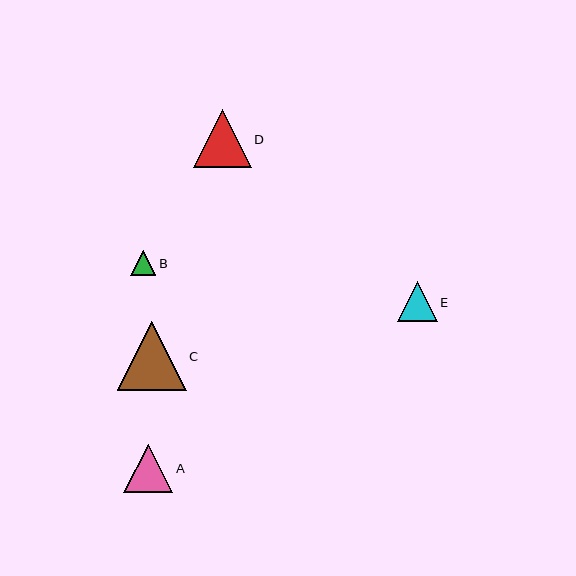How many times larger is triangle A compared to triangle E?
Triangle A is approximately 1.2 times the size of triangle E.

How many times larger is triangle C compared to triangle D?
Triangle C is approximately 1.2 times the size of triangle D.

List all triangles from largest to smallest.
From largest to smallest: C, D, A, E, B.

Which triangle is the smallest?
Triangle B is the smallest with a size of approximately 25 pixels.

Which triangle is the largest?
Triangle C is the largest with a size of approximately 69 pixels.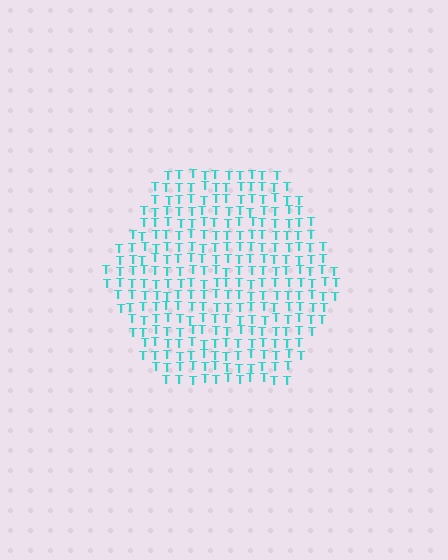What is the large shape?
The large shape is a hexagon.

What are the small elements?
The small elements are letter T's.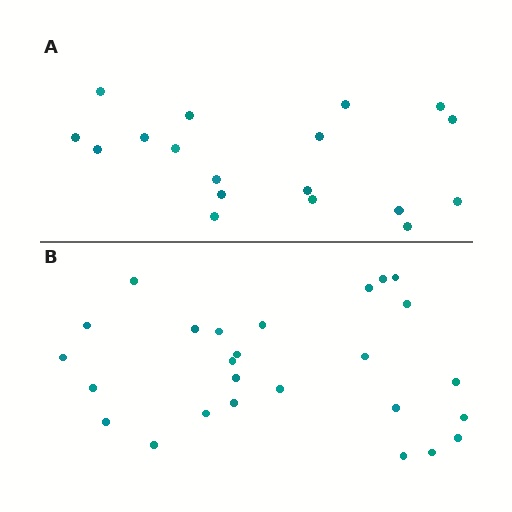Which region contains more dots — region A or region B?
Region B (the bottom region) has more dots.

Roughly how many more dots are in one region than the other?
Region B has roughly 8 or so more dots than region A.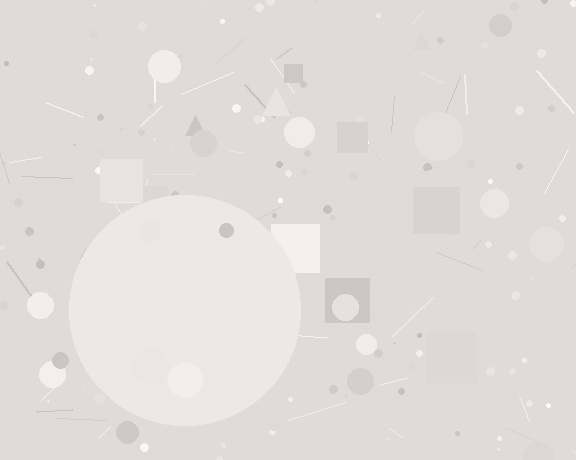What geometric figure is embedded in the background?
A circle is embedded in the background.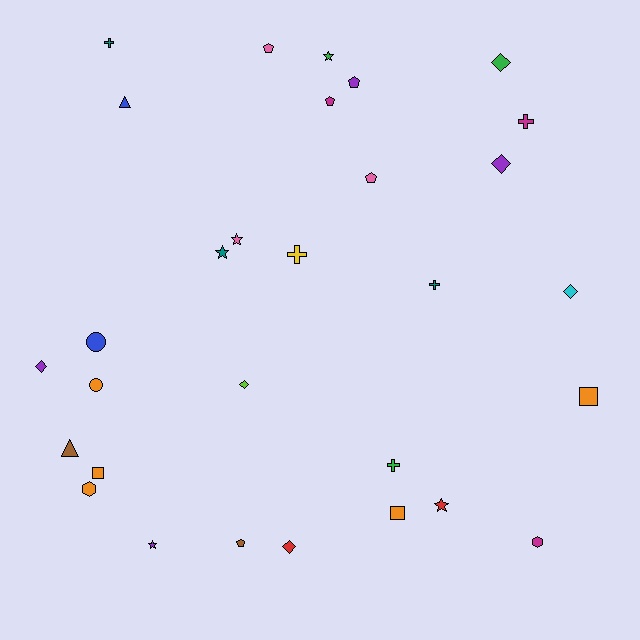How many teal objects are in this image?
There are 3 teal objects.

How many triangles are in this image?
There are 2 triangles.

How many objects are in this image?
There are 30 objects.